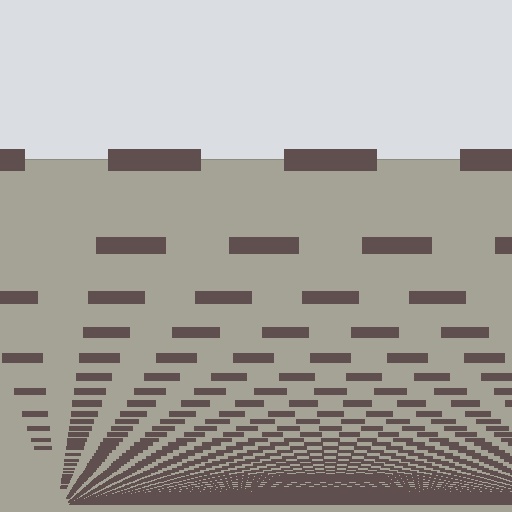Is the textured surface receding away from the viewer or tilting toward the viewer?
The surface appears to tilt toward the viewer. Texture elements get larger and sparser toward the top.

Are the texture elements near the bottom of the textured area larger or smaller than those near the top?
Smaller. The gradient is inverted — elements near the bottom are smaller and denser.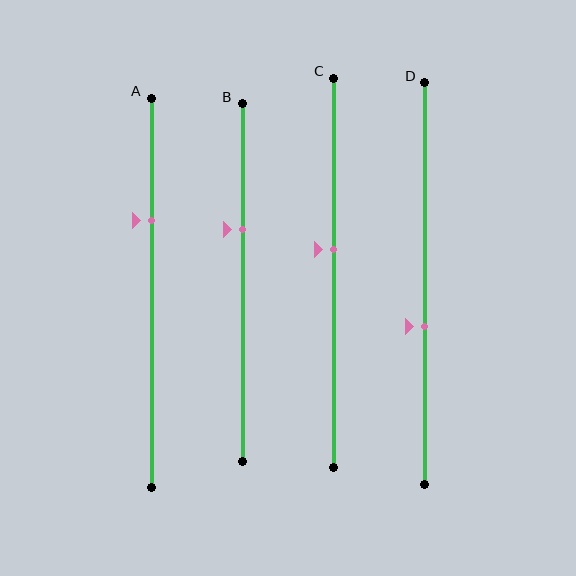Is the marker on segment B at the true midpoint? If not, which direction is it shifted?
No, the marker on segment B is shifted upward by about 15% of the segment length.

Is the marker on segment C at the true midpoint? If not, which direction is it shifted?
No, the marker on segment C is shifted upward by about 6% of the segment length.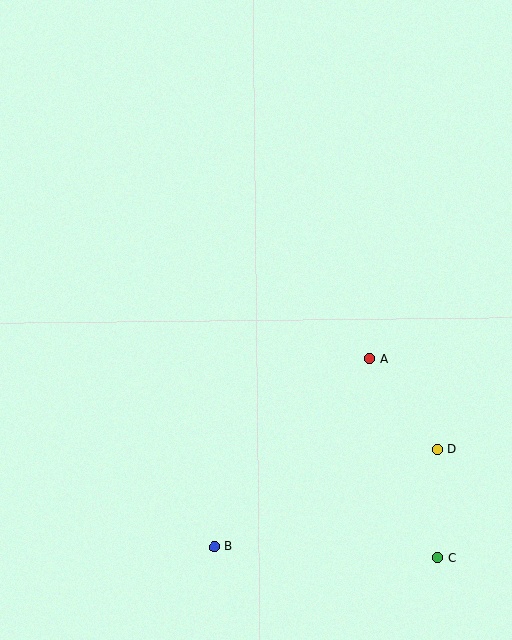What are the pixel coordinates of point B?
Point B is at (215, 547).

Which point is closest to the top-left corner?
Point A is closest to the top-left corner.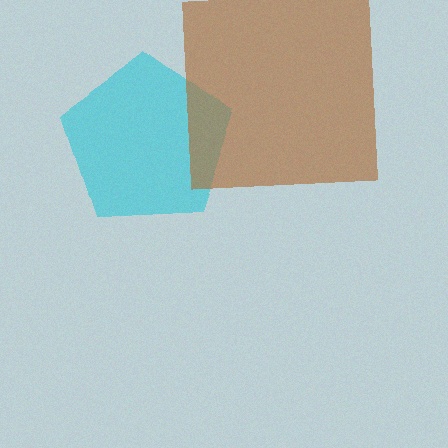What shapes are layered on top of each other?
The layered shapes are: a cyan pentagon, a brown square.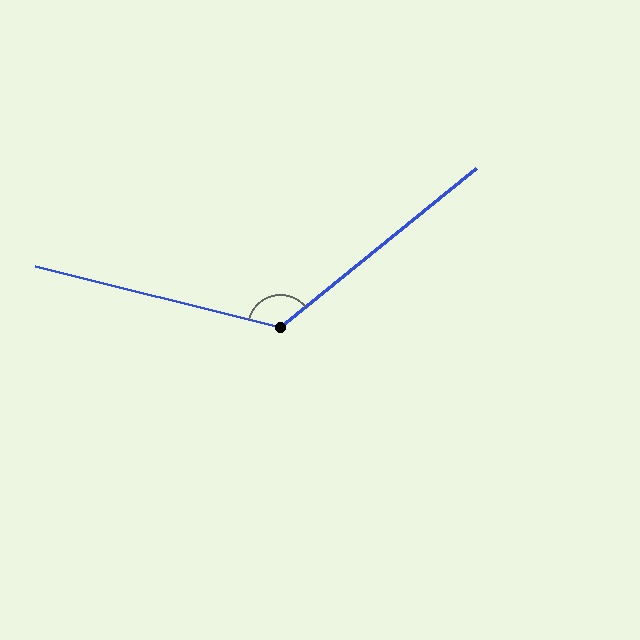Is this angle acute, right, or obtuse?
It is obtuse.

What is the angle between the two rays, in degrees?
Approximately 127 degrees.